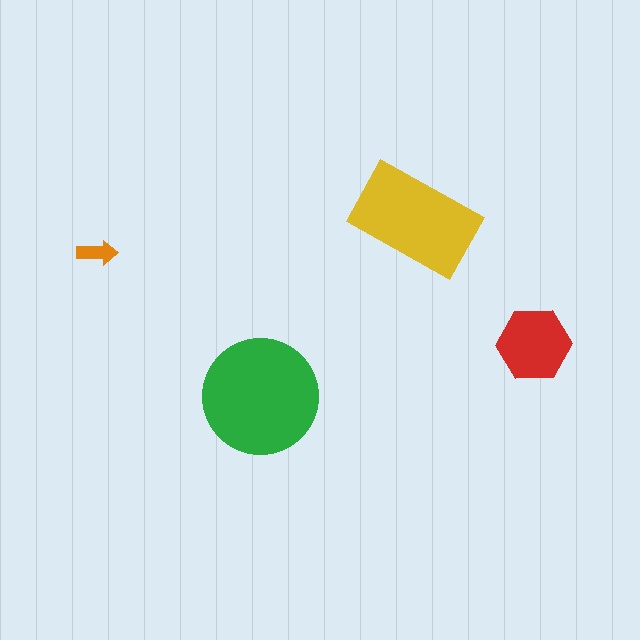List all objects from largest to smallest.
The green circle, the yellow rectangle, the red hexagon, the orange arrow.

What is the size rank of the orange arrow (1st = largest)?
4th.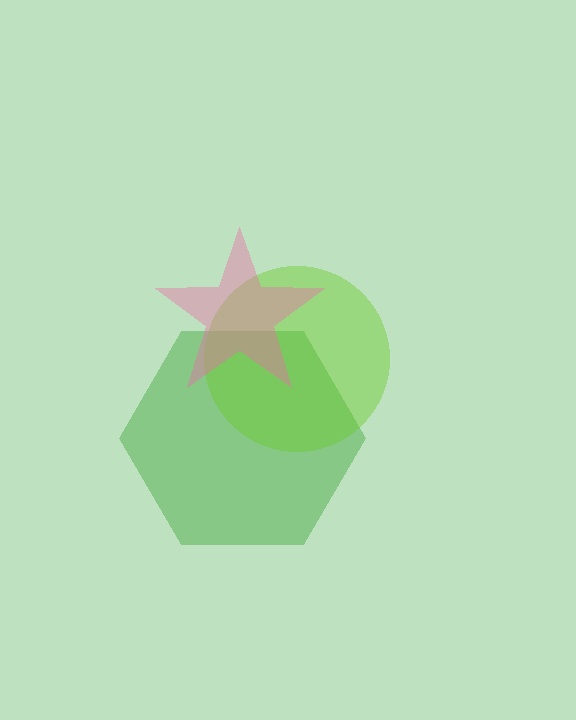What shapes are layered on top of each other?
The layered shapes are: a green hexagon, a lime circle, a pink star.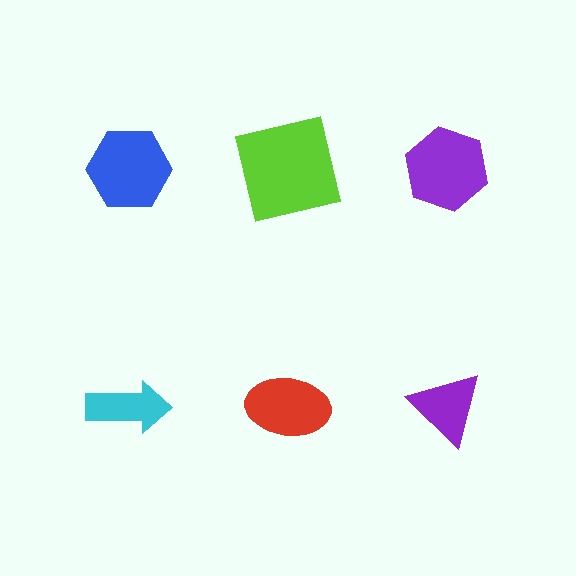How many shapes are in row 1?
3 shapes.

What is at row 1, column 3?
A purple hexagon.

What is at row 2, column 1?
A cyan arrow.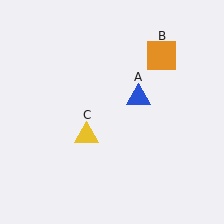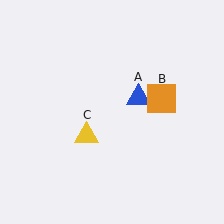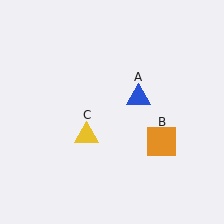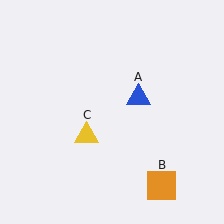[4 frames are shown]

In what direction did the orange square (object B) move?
The orange square (object B) moved down.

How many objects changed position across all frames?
1 object changed position: orange square (object B).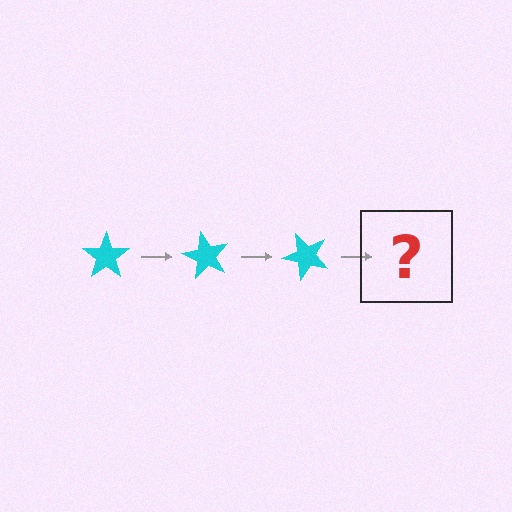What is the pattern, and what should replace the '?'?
The pattern is that the star rotates 60 degrees each step. The '?' should be a cyan star rotated 180 degrees.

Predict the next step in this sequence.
The next step is a cyan star rotated 180 degrees.